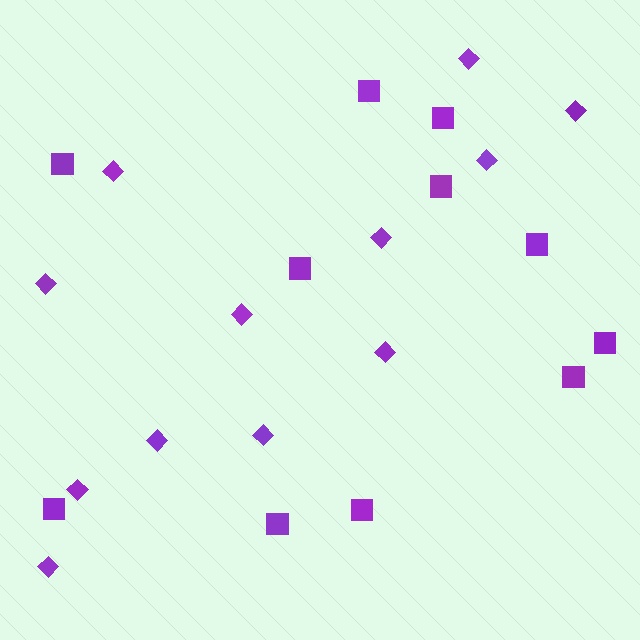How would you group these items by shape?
There are 2 groups: one group of diamonds (12) and one group of squares (11).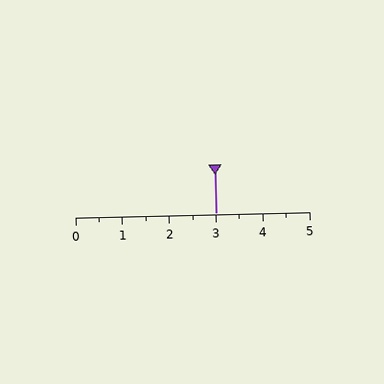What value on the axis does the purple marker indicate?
The marker indicates approximately 3.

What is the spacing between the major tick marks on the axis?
The major ticks are spaced 1 apart.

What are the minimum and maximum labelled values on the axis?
The axis runs from 0 to 5.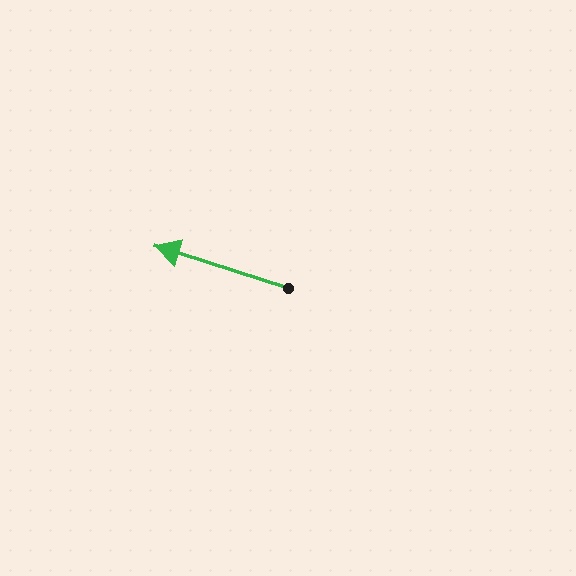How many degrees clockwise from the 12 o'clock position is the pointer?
Approximately 288 degrees.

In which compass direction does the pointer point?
West.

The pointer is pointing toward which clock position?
Roughly 10 o'clock.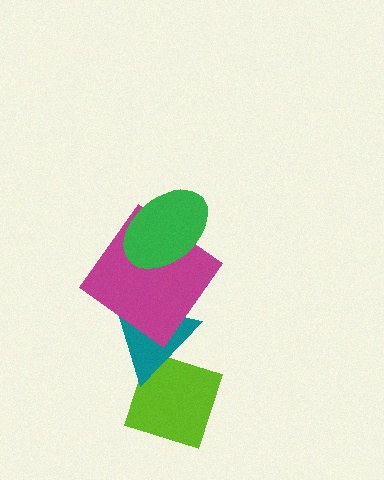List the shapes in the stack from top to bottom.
From top to bottom: the green ellipse, the magenta diamond, the teal triangle, the lime diamond.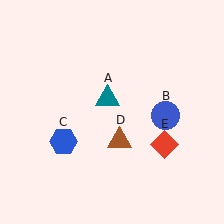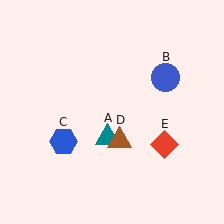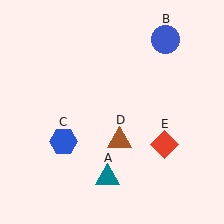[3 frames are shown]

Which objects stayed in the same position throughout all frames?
Blue hexagon (object C) and brown triangle (object D) and red diamond (object E) remained stationary.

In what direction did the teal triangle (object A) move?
The teal triangle (object A) moved down.